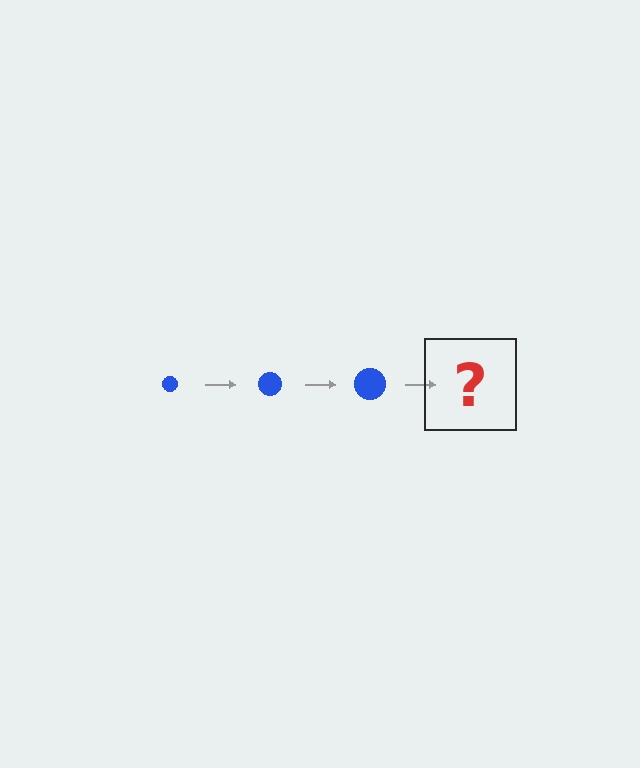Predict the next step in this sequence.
The next step is a blue circle, larger than the previous one.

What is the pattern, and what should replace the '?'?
The pattern is that the circle gets progressively larger each step. The '?' should be a blue circle, larger than the previous one.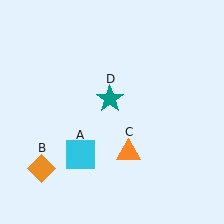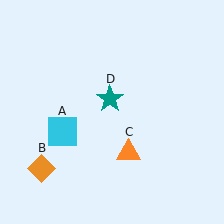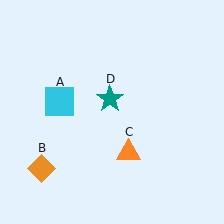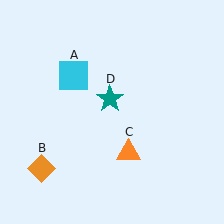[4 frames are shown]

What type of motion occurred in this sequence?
The cyan square (object A) rotated clockwise around the center of the scene.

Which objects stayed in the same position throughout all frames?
Orange diamond (object B) and orange triangle (object C) and teal star (object D) remained stationary.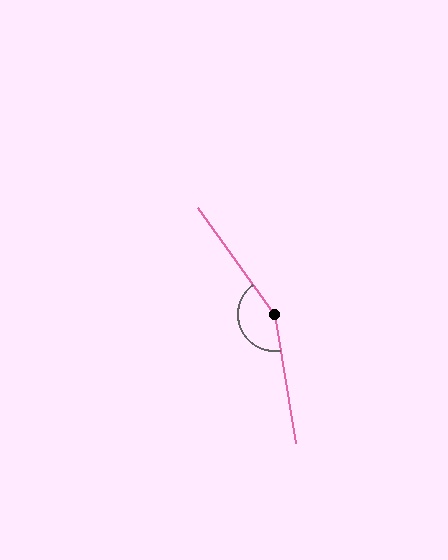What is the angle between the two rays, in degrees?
Approximately 154 degrees.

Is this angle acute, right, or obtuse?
It is obtuse.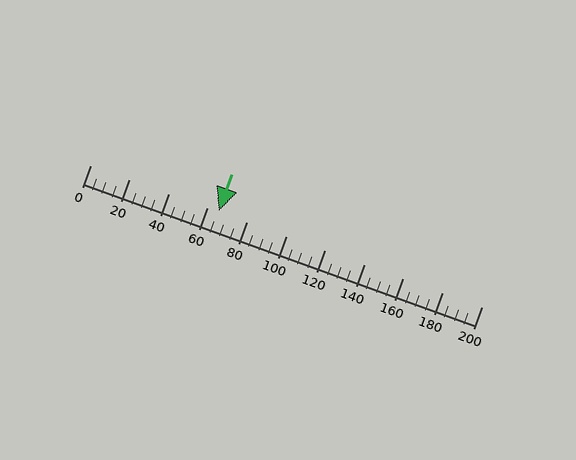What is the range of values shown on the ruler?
The ruler shows values from 0 to 200.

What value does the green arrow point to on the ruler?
The green arrow points to approximately 66.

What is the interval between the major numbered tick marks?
The major tick marks are spaced 20 units apart.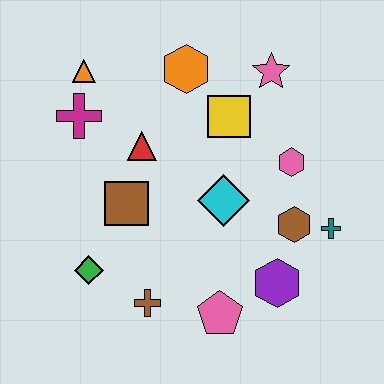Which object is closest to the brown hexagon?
The teal cross is closest to the brown hexagon.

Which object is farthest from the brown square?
The teal cross is farthest from the brown square.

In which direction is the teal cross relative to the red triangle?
The teal cross is to the right of the red triangle.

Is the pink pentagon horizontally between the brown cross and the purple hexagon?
Yes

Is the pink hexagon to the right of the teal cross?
No